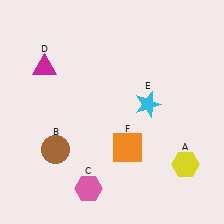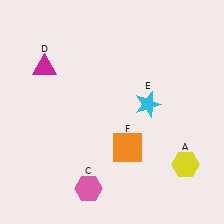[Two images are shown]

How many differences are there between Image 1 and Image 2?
There is 1 difference between the two images.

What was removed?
The brown circle (B) was removed in Image 2.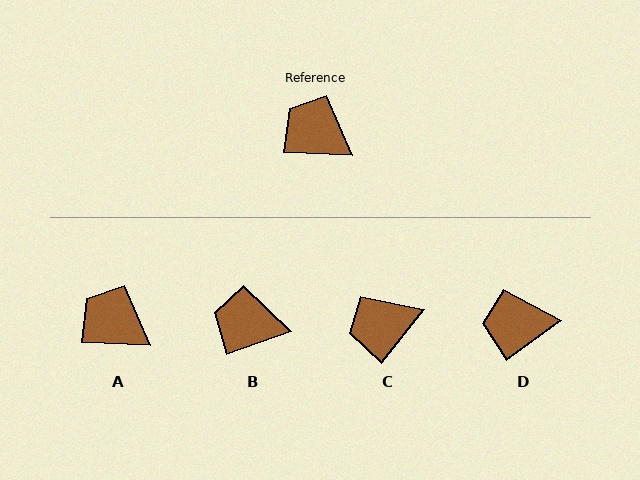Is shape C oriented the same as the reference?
No, it is off by about 55 degrees.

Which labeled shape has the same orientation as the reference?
A.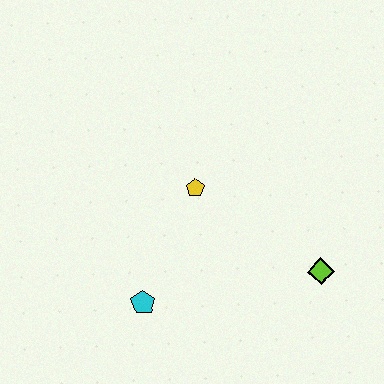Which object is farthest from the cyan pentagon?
The lime diamond is farthest from the cyan pentagon.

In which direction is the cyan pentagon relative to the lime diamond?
The cyan pentagon is to the left of the lime diamond.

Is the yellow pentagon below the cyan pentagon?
No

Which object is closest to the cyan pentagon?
The yellow pentagon is closest to the cyan pentagon.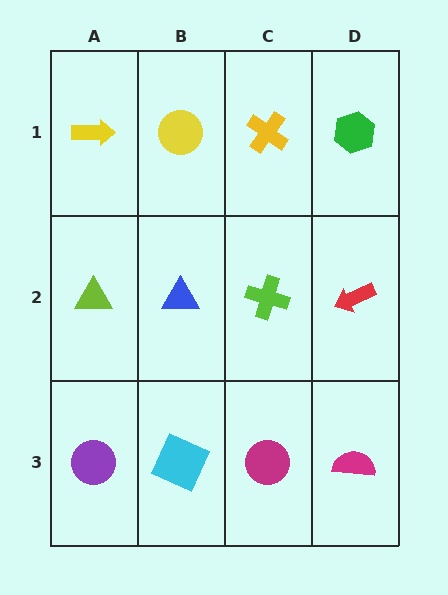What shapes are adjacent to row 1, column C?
A lime cross (row 2, column C), a yellow circle (row 1, column B), a green hexagon (row 1, column D).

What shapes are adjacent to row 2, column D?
A green hexagon (row 1, column D), a magenta semicircle (row 3, column D), a lime cross (row 2, column C).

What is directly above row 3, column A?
A lime triangle.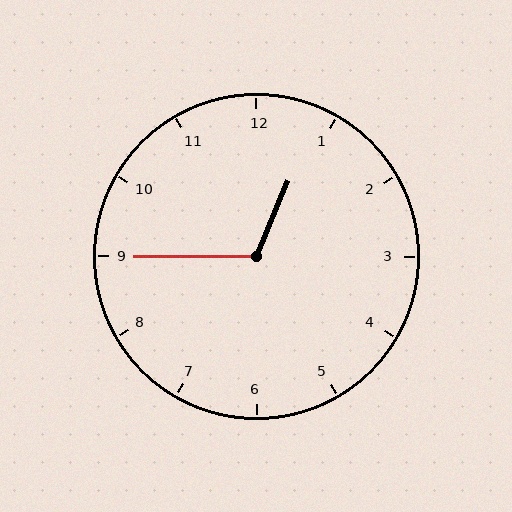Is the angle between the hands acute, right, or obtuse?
It is obtuse.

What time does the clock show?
12:45.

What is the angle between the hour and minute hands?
Approximately 112 degrees.